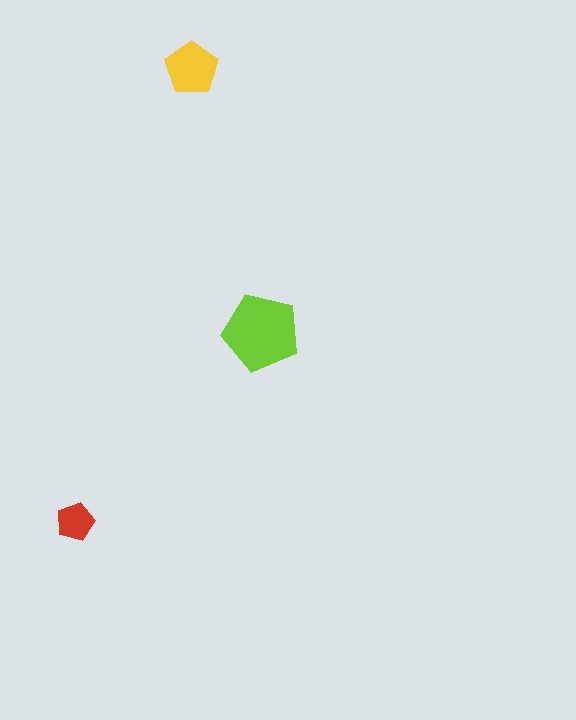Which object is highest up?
The yellow pentagon is topmost.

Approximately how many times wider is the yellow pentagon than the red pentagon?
About 1.5 times wider.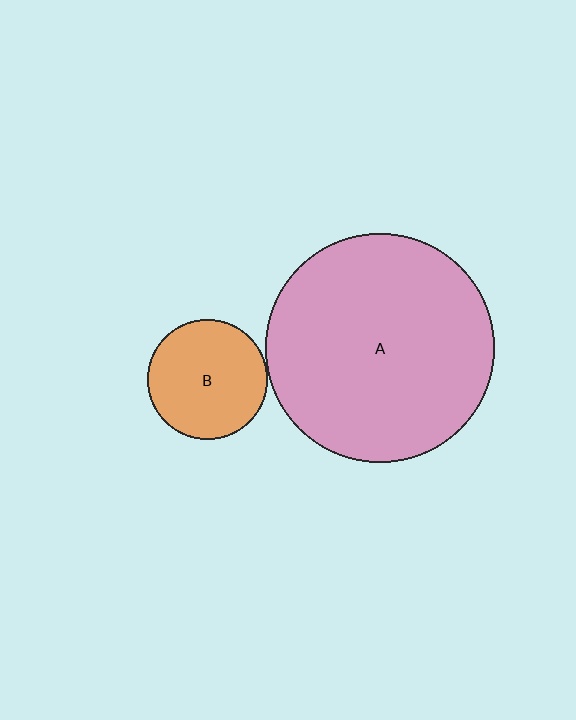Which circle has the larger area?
Circle A (pink).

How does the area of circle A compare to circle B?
Approximately 3.6 times.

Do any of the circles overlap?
No, none of the circles overlap.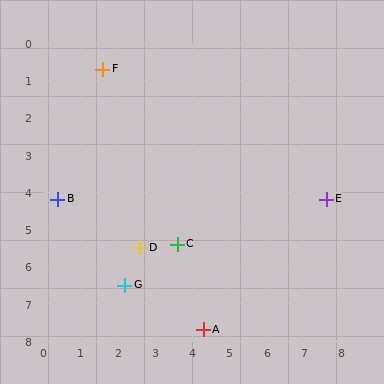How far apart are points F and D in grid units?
Points F and D are about 4.9 grid units apart.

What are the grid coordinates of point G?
Point G is at approximately (2.2, 6.5).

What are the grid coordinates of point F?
Point F is at approximately (1.6, 0.7).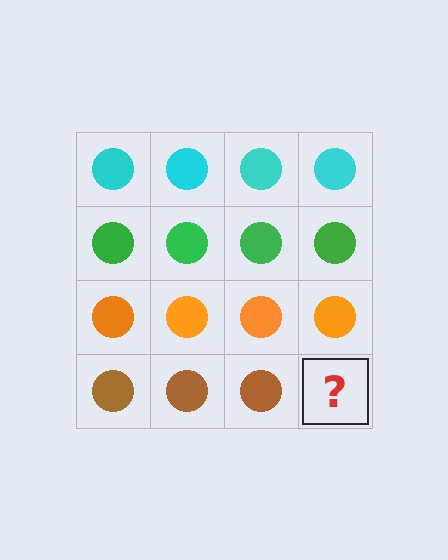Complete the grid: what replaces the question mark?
The question mark should be replaced with a brown circle.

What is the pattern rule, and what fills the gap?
The rule is that each row has a consistent color. The gap should be filled with a brown circle.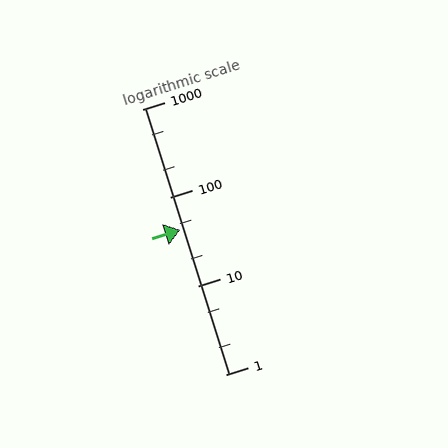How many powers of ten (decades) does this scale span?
The scale spans 3 decades, from 1 to 1000.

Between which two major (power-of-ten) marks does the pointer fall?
The pointer is between 10 and 100.